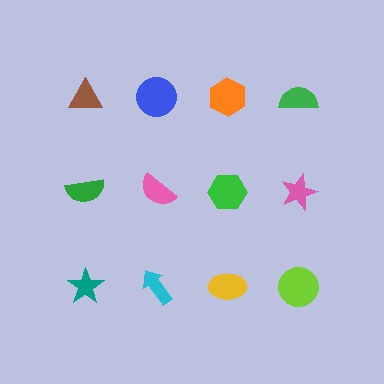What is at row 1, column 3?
An orange hexagon.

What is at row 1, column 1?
A brown triangle.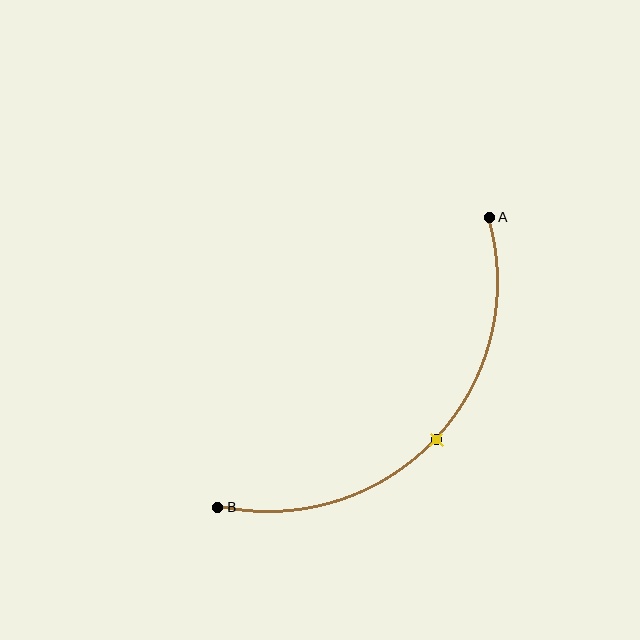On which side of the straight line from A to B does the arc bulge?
The arc bulges below and to the right of the straight line connecting A and B.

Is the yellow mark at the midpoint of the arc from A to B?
Yes. The yellow mark lies on the arc at equal arc-length from both A and B — it is the arc midpoint.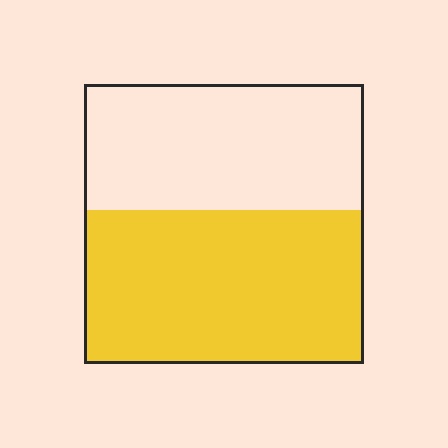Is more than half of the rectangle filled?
Yes.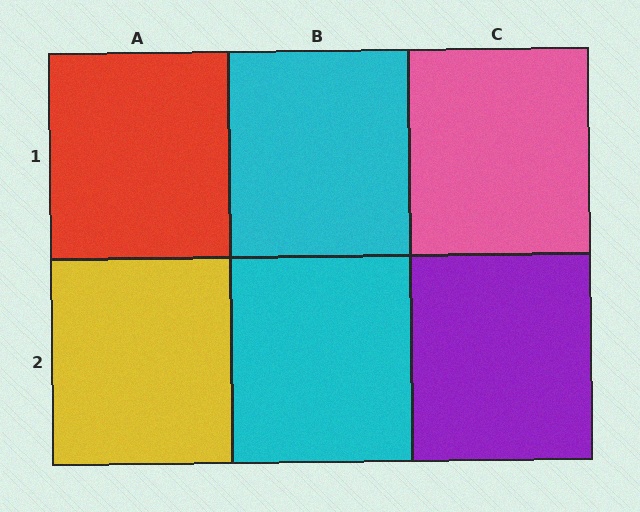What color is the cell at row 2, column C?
Purple.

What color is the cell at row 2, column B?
Cyan.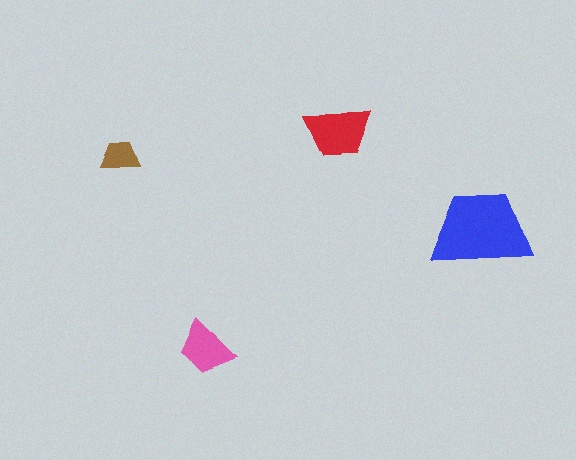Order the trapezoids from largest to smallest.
the blue one, the red one, the pink one, the brown one.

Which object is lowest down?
The pink trapezoid is bottommost.